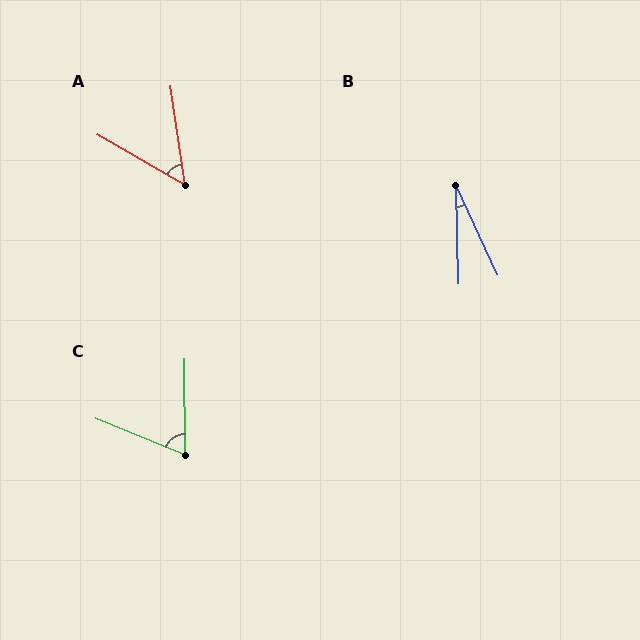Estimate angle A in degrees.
Approximately 52 degrees.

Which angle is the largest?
C, at approximately 68 degrees.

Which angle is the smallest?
B, at approximately 23 degrees.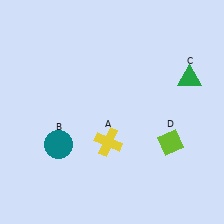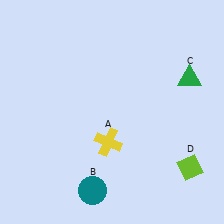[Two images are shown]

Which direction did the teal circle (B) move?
The teal circle (B) moved down.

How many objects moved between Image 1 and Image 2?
2 objects moved between the two images.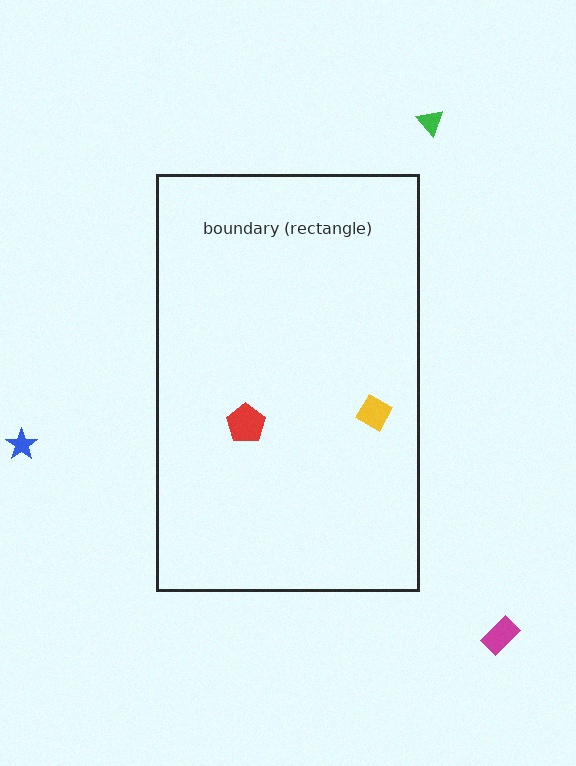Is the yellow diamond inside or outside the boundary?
Inside.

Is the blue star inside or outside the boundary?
Outside.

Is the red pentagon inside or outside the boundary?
Inside.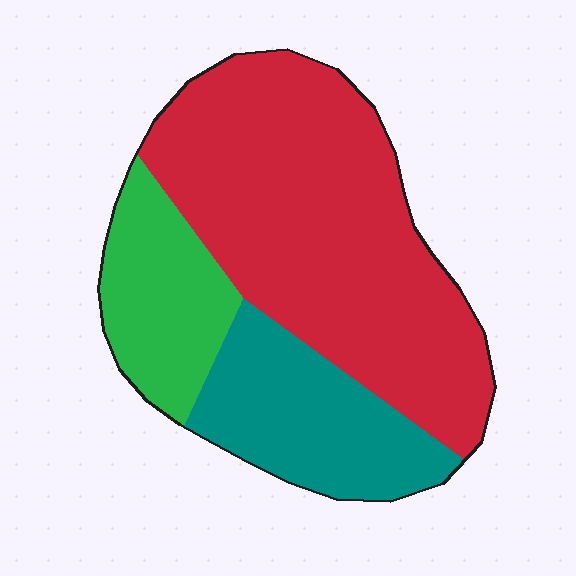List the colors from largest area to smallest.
From largest to smallest: red, teal, green.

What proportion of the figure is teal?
Teal takes up between a sixth and a third of the figure.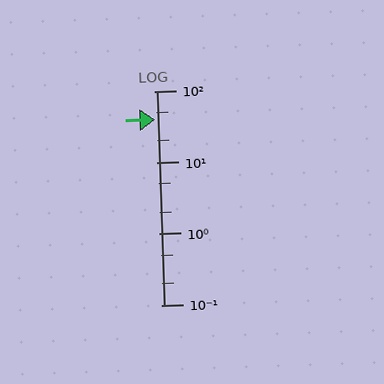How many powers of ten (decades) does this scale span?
The scale spans 3 decades, from 0.1 to 100.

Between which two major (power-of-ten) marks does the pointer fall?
The pointer is between 10 and 100.